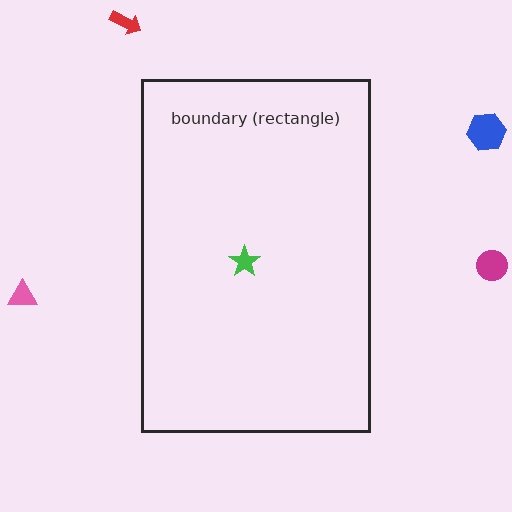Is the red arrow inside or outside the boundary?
Outside.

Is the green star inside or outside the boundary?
Inside.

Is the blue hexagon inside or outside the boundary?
Outside.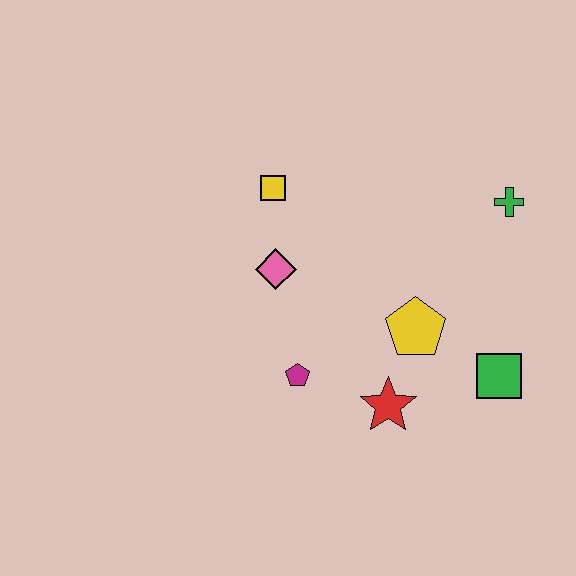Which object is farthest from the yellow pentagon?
The yellow square is farthest from the yellow pentagon.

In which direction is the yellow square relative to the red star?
The yellow square is above the red star.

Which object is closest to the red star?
The yellow pentagon is closest to the red star.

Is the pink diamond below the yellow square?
Yes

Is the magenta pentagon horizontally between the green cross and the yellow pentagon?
No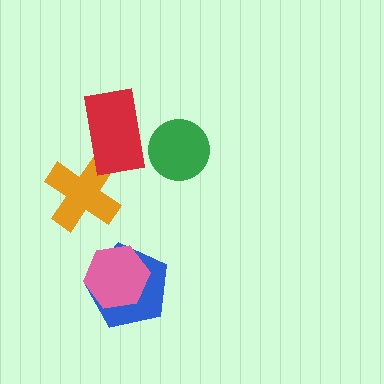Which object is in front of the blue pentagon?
The pink hexagon is in front of the blue pentagon.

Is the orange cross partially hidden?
Yes, it is partially covered by another shape.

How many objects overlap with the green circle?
0 objects overlap with the green circle.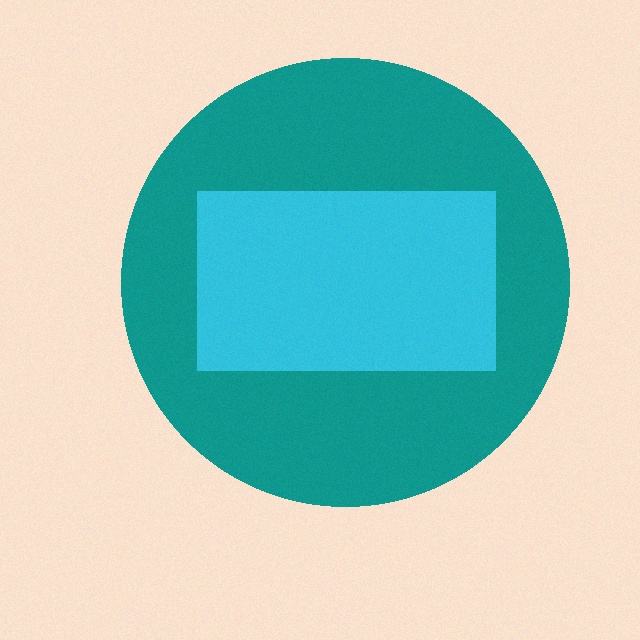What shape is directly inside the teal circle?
The cyan rectangle.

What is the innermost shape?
The cyan rectangle.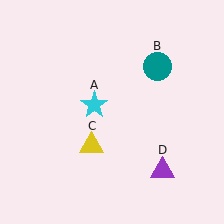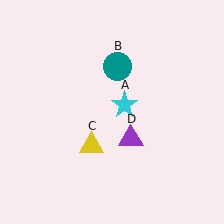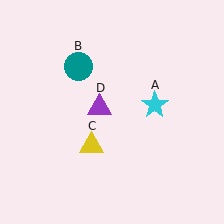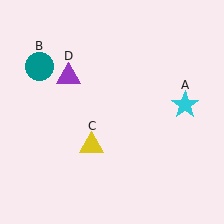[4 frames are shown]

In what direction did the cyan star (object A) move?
The cyan star (object A) moved right.